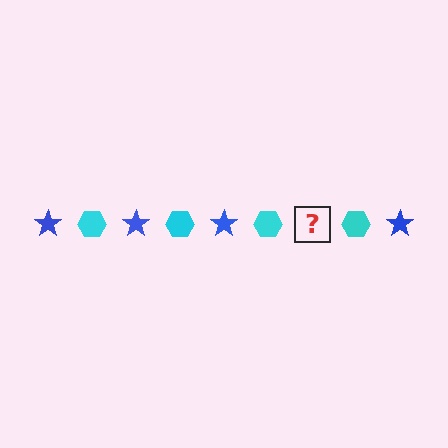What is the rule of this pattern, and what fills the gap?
The rule is that the pattern alternates between blue star and cyan hexagon. The gap should be filled with a blue star.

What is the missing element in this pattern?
The missing element is a blue star.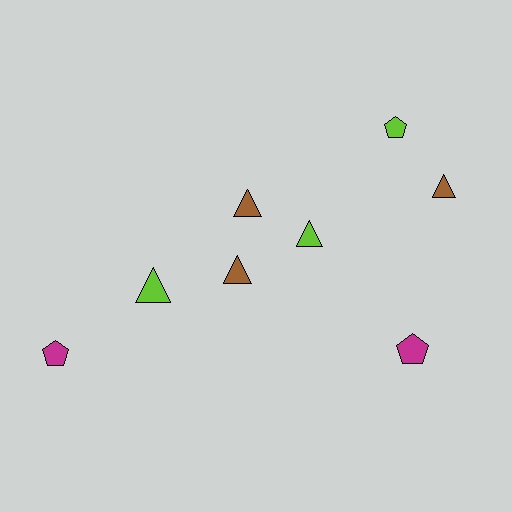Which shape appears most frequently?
Triangle, with 5 objects.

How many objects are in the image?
There are 8 objects.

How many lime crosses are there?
There are no lime crosses.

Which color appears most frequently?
Lime, with 3 objects.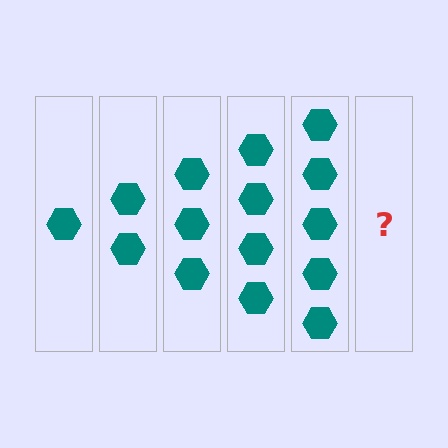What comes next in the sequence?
The next element should be 6 hexagons.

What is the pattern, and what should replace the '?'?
The pattern is that each step adds one more hexagon. The '?' should be 6 hexagons.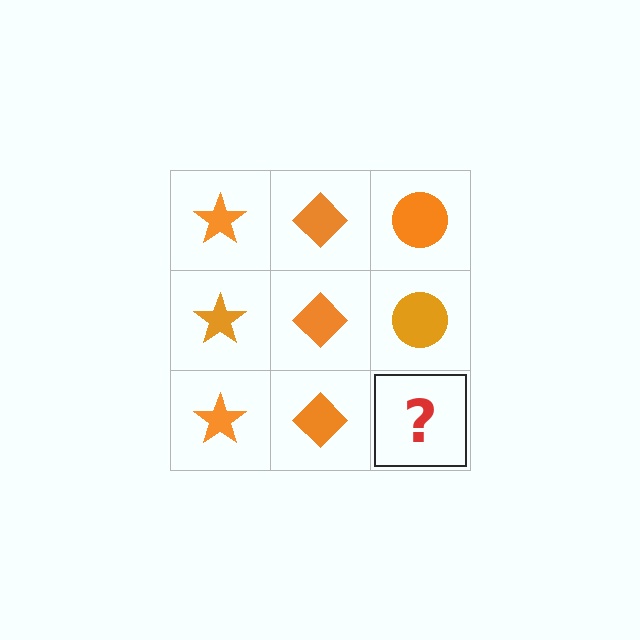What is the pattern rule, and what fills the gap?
The rule is that each column has a consistent shape. The gap should be filled with an orange circle.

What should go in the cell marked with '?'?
The missing cell should contain an orange circle.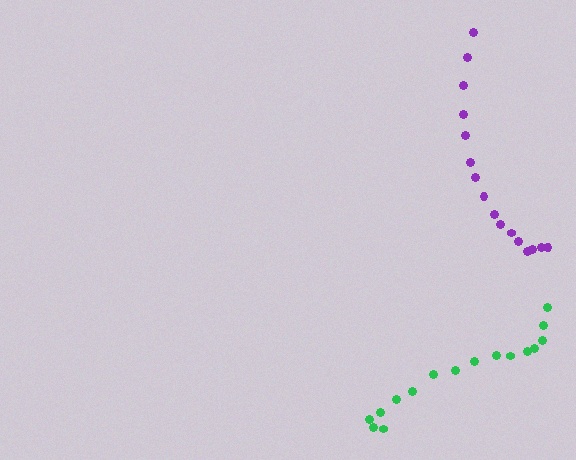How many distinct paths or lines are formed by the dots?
There are 2 distinct paths.